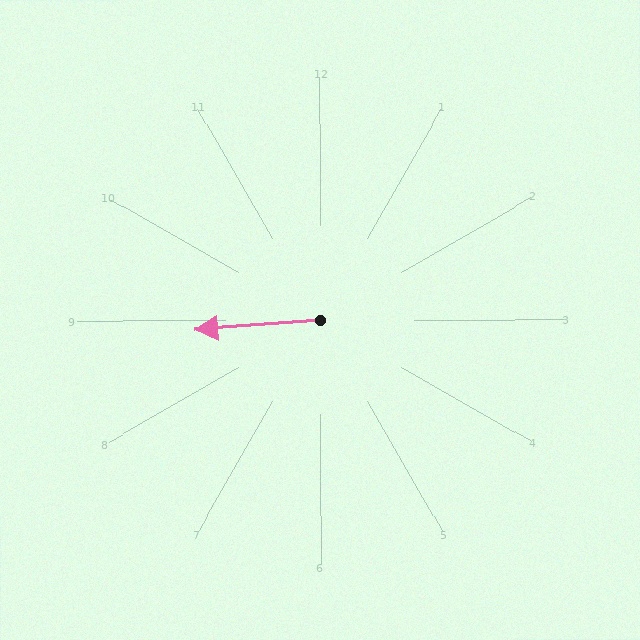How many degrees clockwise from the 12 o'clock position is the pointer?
Approximately 266 degrees.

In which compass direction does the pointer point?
West.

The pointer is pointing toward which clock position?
Roughly 9 o'clock.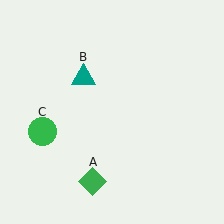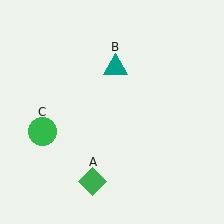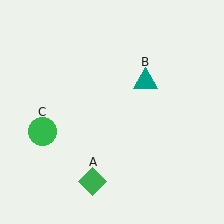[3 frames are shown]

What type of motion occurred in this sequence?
The teal triangle (object B) rotated clockwise around the center of the scene.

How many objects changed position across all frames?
1 object changed position: teal triangle (object B).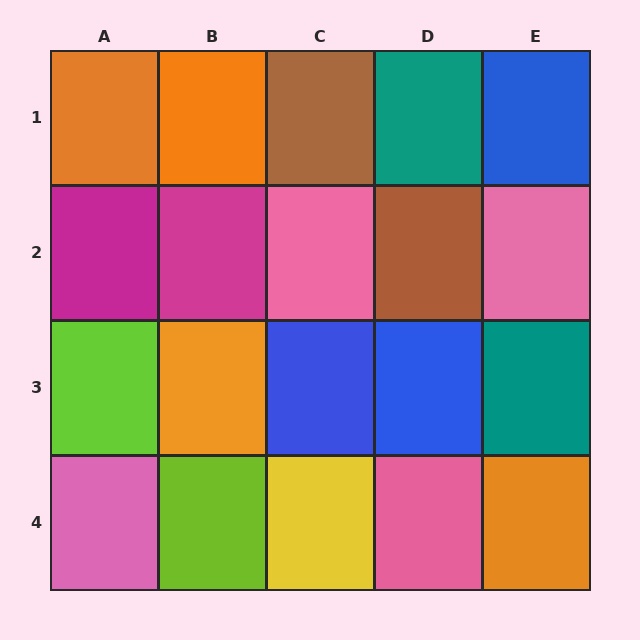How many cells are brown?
2 cells are brown.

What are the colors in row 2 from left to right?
Magenta, magenta, pink, brown, pink.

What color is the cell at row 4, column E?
Orange.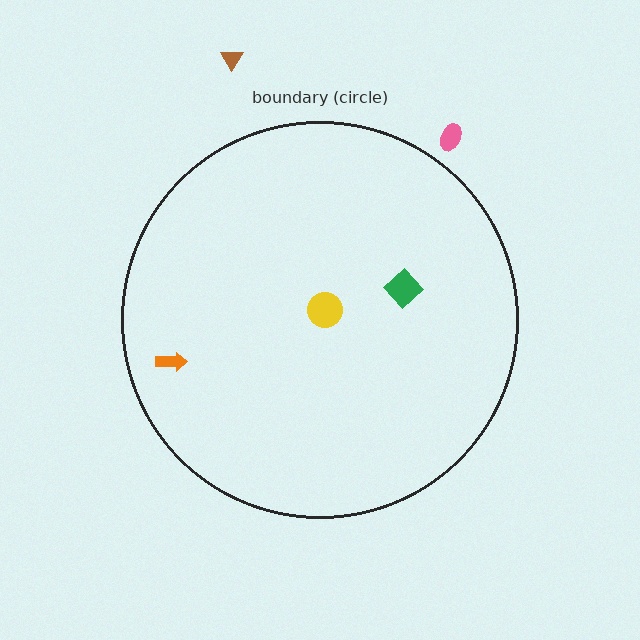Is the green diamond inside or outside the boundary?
Inside.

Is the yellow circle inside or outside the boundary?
Inside.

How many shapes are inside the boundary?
3 inside, 2 outside.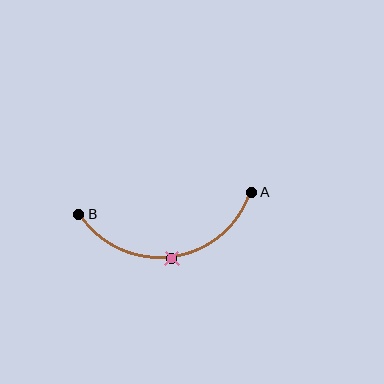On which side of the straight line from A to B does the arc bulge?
The arc bulges below the straight line connecting A and B.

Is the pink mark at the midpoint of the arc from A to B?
Yes. The pink mark lies on the arc at equal arc-length from both A and B — it is the arc midpoint.